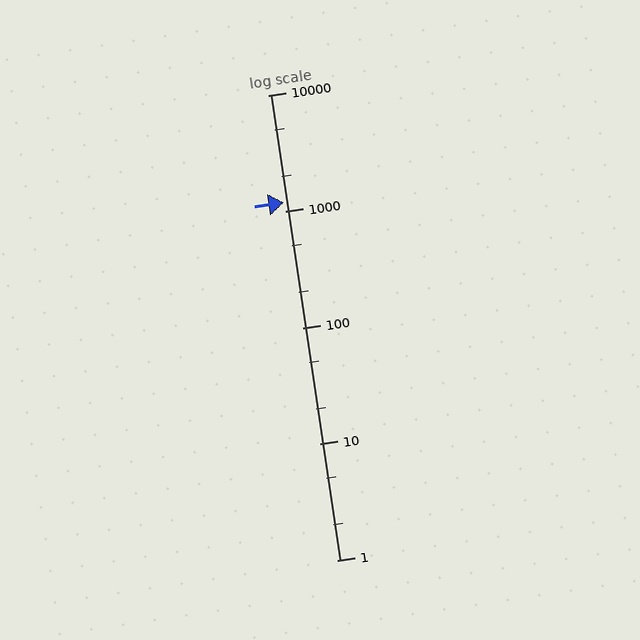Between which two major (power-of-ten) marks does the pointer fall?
The pointer is between 1000 and 10000.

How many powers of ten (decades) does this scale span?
The scale spans 4 decades, from 1 to 10000.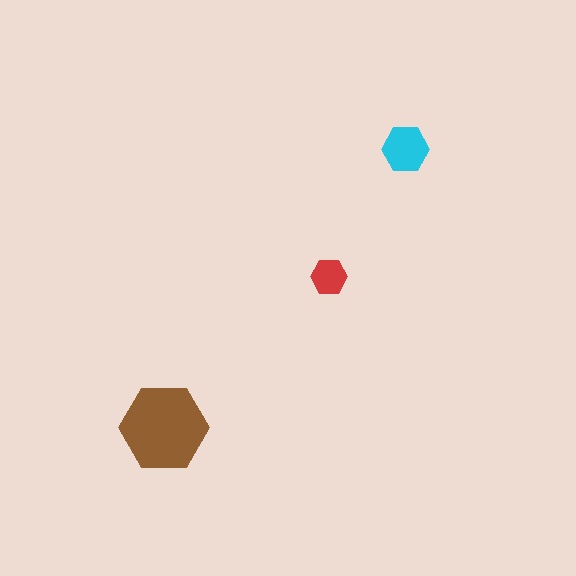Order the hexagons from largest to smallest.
the brown one, the cyan one, the red one.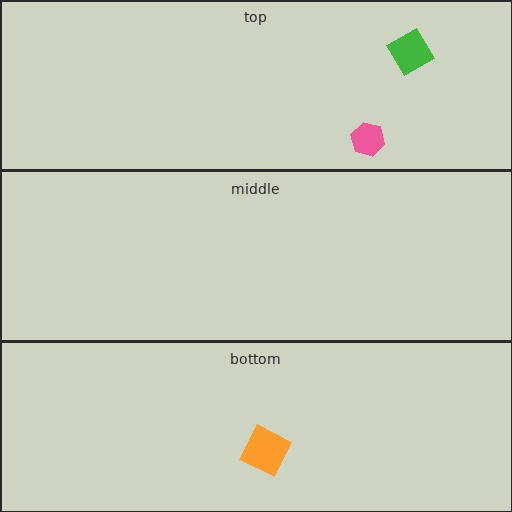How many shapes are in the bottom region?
1.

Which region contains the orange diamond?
The bottom region.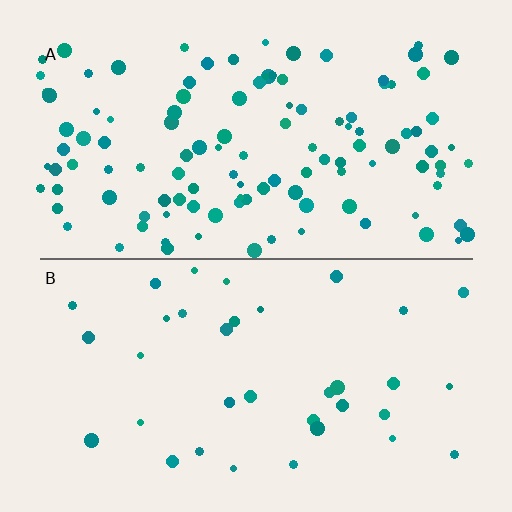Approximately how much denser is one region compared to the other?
Approximately 3.3× — region A over region B.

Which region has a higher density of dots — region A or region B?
A (the top).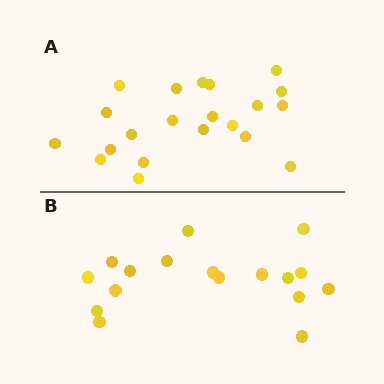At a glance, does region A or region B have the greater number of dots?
Region A (the top region) has more dots.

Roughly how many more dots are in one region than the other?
Region A has about 4 more dots than region B.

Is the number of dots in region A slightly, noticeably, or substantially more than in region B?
Region A has only slightly more — the two regions are fairly close. The ratio is roughly 1.2 to 1.